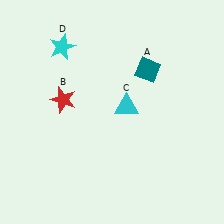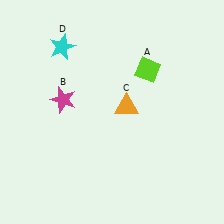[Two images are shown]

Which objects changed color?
A changed from teal to lime. B changed from red to magenta. C changed from cyan to orange.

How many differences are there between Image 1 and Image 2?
There are 3 differences between the two images.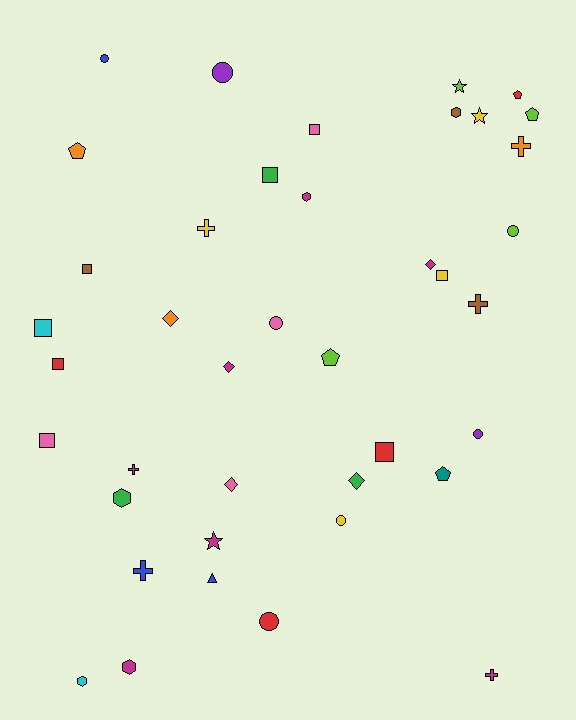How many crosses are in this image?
There are 6 crosses.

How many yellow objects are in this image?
There are 4 yellow objects.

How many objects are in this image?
There are 40 objects.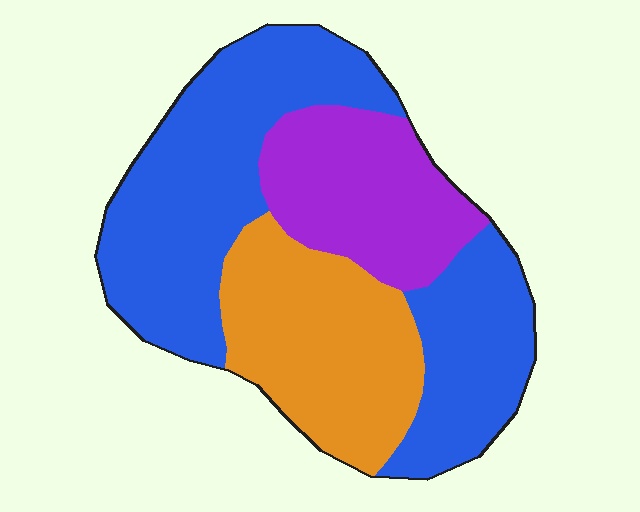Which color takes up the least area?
Purple, at roughly 20%.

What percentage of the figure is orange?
Orange covers 27% of the figure.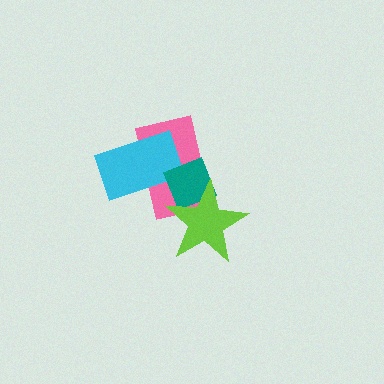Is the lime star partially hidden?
No, no other shape covers it.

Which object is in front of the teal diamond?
The lime star is in front of the teal diamond.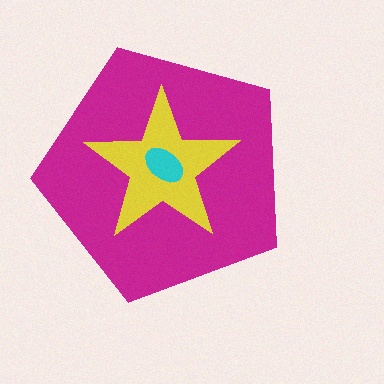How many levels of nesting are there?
3.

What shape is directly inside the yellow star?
The cyan ellipse.